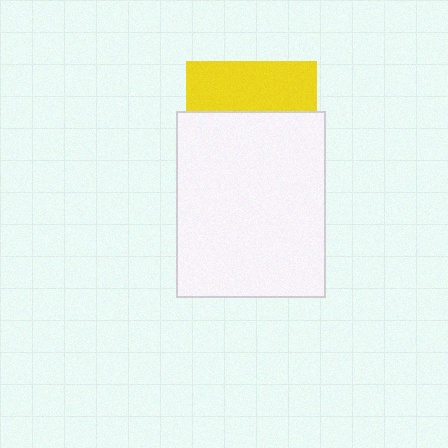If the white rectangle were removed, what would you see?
You would see the complete yellow square.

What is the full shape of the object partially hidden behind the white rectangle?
The partially hidden object is a yellow square.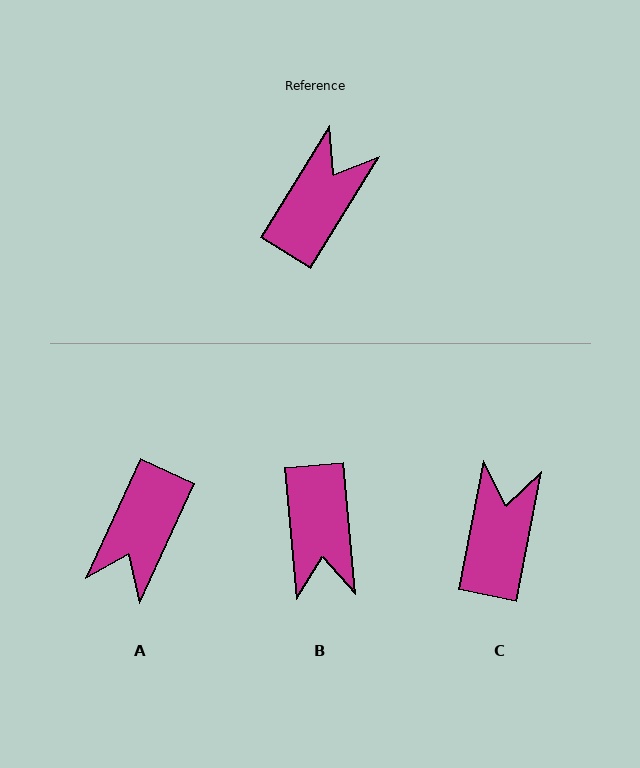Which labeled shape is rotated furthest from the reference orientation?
A, about 173 degrees away.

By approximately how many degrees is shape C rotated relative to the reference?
Approximately 21 degrees counter-clockwise.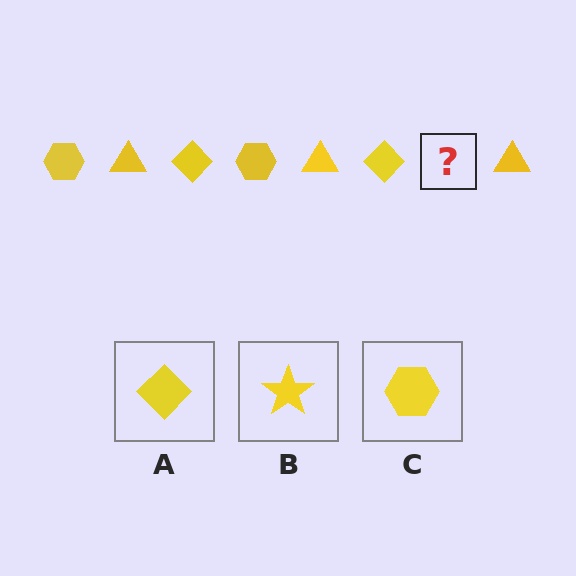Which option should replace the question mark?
Option C.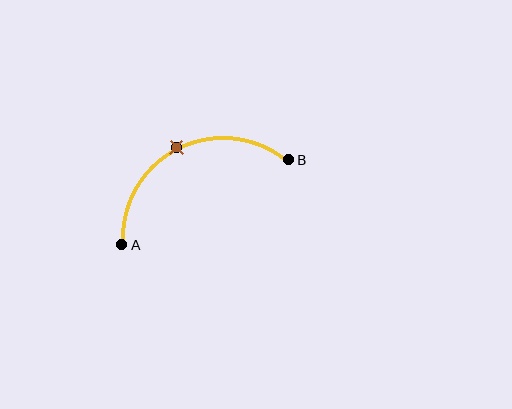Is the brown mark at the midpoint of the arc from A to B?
Yes. The brown mark lies on the arc at equal arc-length from both A and B — it is the arc midpoint.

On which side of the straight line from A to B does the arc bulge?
The arc bulges above the straight line connecting A and B.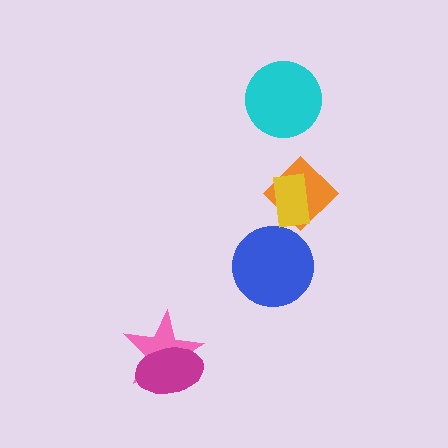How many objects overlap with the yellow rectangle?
1 object overlaps with the yellow rectangle.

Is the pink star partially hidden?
Yes, it is partially covered by another shape.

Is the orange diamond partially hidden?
Yes, it is partially covered by another shape.